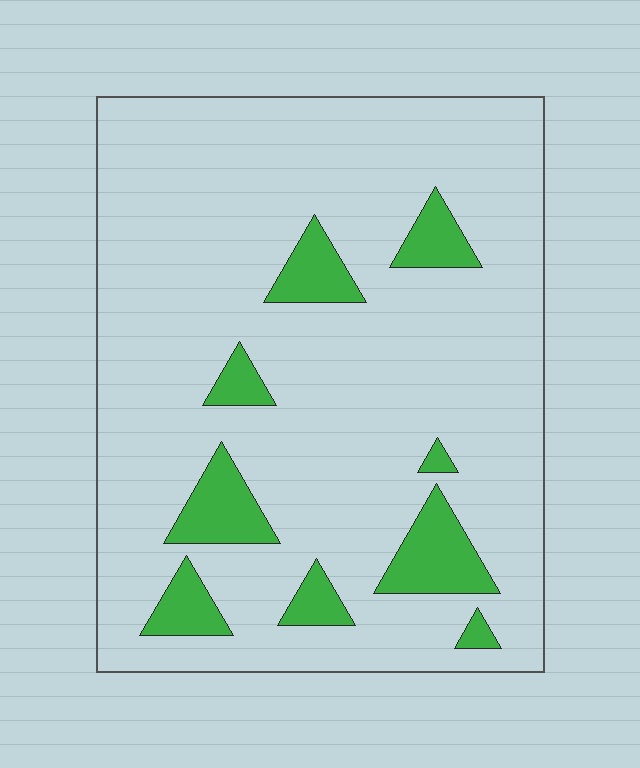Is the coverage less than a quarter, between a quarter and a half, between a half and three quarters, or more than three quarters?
Less than a quarter.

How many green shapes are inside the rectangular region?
9.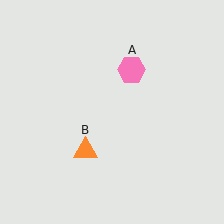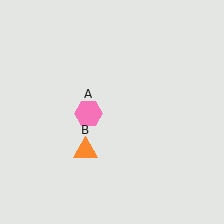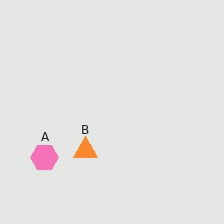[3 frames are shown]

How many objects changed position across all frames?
1 object changed position: pink hexagon (object A).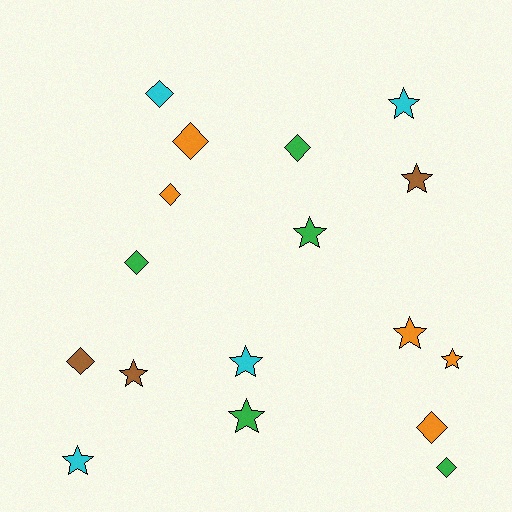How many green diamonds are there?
There are 3 green diamonds.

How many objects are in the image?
There are 17 objects.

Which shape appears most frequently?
Star, with 9 objects.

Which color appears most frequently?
Orange, with 5 objects.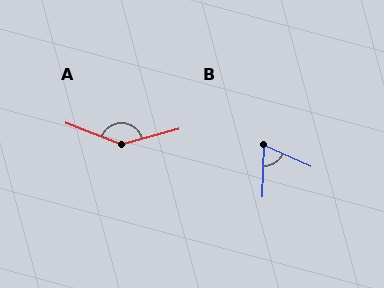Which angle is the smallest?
B, at approximately 68 degrees.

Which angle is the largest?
A, at approximately 144 degrees.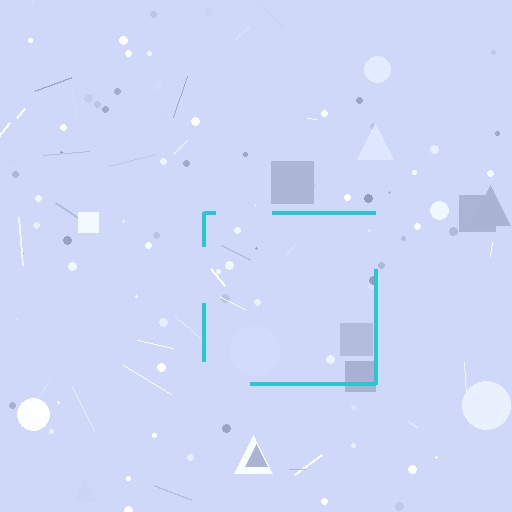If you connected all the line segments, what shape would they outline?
They would outline a square.